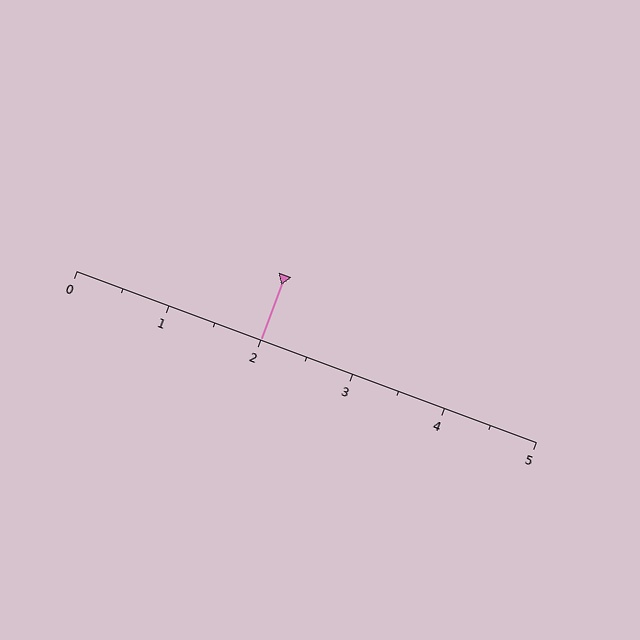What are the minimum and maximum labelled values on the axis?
The axis runs from 0 to 5.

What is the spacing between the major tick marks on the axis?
The major ticks are spaced 1 apart.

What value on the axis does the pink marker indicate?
The marker indicates approximately 2.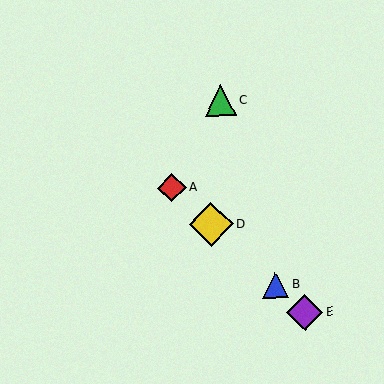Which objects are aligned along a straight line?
Objects A, B, D, E are aligned along a straight line.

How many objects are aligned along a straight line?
4 objects (A, B, D, E) are aligned along a straight line.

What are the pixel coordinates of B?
Object B is at (275, 285).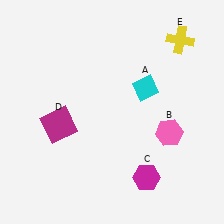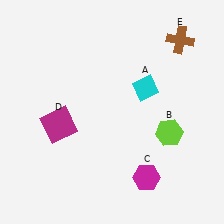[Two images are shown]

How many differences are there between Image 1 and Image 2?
There are 2 differences between the two images.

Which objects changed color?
B changed from pink to lime. E changed from yellow to brown.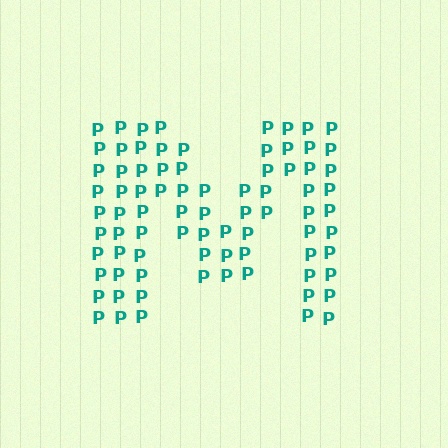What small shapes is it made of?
It is made of small letter P's.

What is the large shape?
The large shape is the letter M.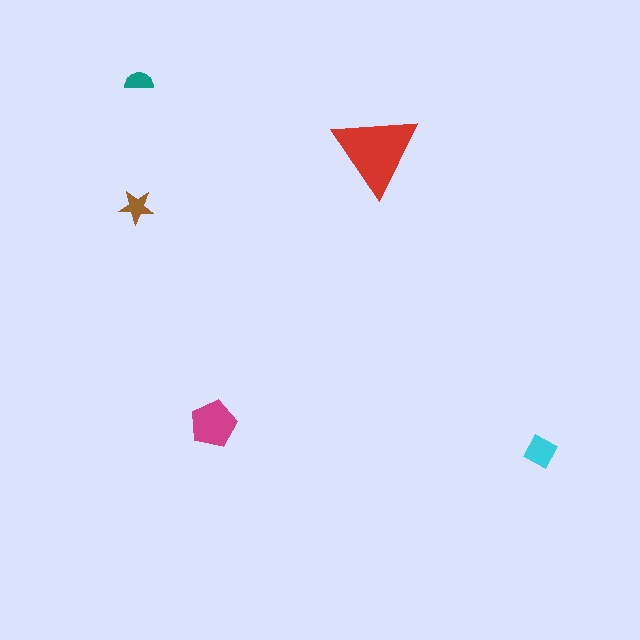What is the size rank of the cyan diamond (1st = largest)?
3rd.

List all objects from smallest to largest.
The teal semicircle, the brown star, the cyan diamond, the magenta pentagon, the red triangle.